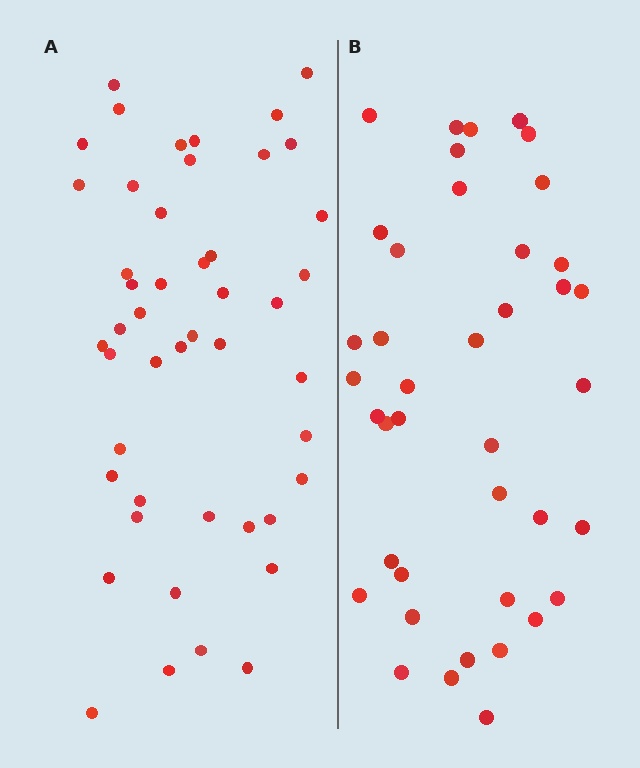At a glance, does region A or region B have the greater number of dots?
Region A (the left region) has more dots.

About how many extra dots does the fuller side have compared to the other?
Region A has roughly 8 or so more dots than region B.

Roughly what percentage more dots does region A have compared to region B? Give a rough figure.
About 20% more.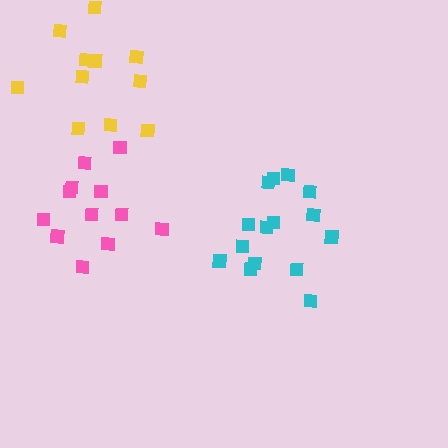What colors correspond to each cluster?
The clusters are colored: cyan, yellow, pink.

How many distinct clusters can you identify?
There are 3 distinct clusters.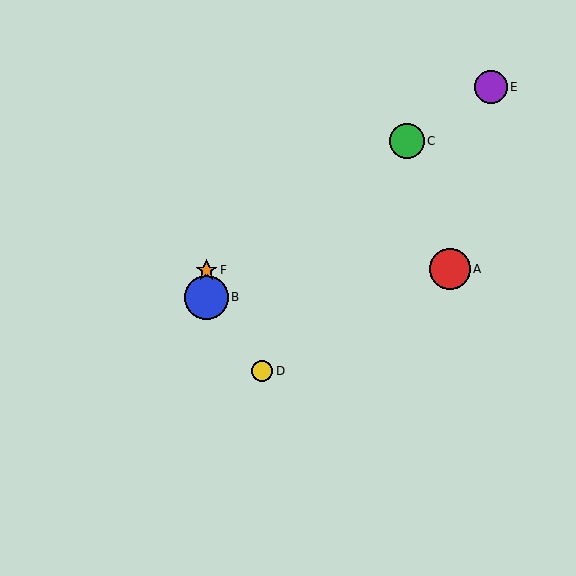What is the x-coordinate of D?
Object D is at x≈262.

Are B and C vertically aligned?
No, B is at x≈206 and C is at x≈407.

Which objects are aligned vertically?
Objects B, F are aligned vertically.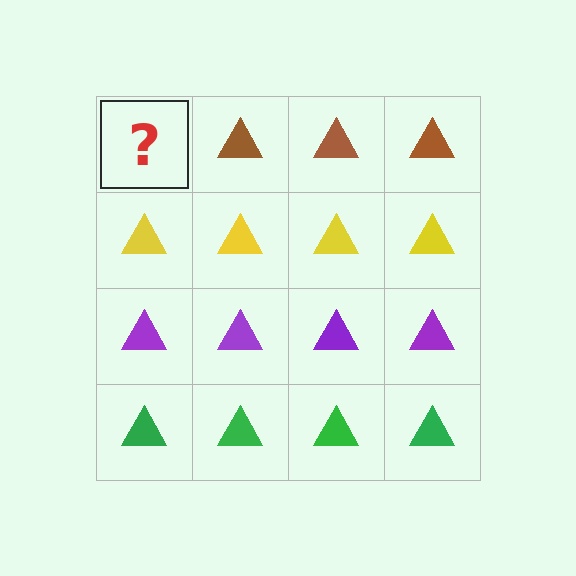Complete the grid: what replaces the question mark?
The question mark should be replaced with a brown triangle.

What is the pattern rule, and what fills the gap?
The rule is that each row has a consistent color. The gap should be filled with a brown triangle.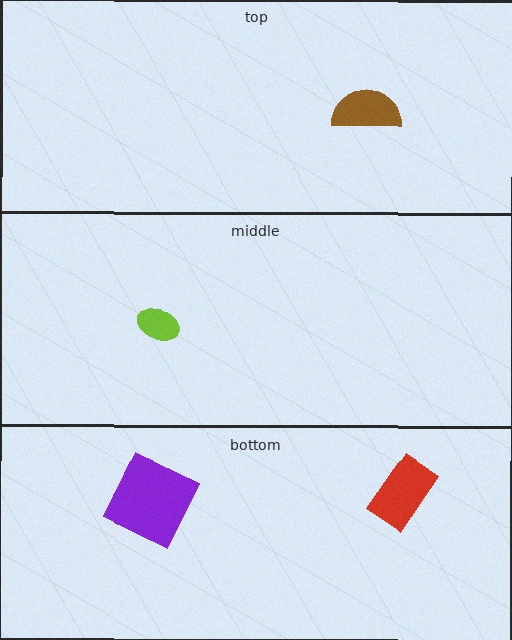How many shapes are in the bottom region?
2.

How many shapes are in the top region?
1.